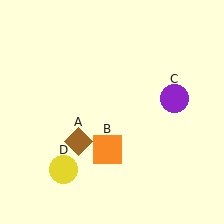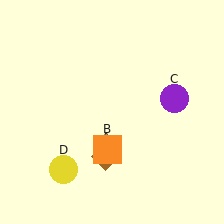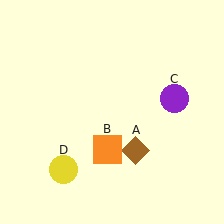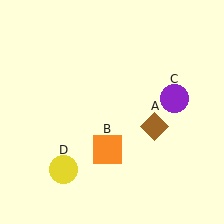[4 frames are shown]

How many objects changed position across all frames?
1 object changed position: brown diamond (object A).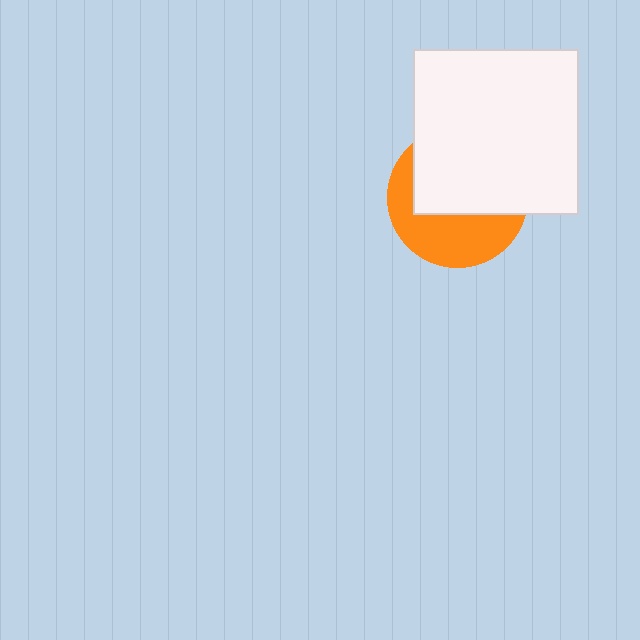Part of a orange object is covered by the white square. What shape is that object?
It is a circle.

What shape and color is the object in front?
The object in front is a white square.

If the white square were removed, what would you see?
You would see the complete orange circle.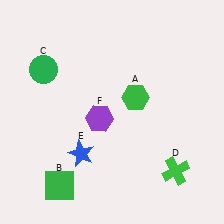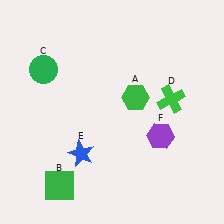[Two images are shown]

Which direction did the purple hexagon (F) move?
The purple hexagon (F) moved right.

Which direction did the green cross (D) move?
The green cross (D) moved up.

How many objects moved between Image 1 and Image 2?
2 objects moved between the two images.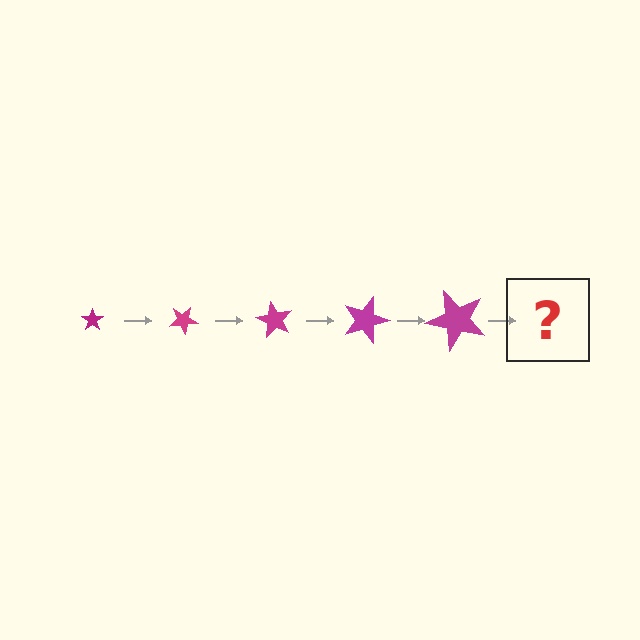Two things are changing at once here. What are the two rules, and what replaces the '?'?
The two rules are that the star grows larger each step and it rotates 30 degrees each step. The '?' should be a star, larger than the previous one and rotated 150 degrees from the start.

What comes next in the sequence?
The next element should be a star, larger than the previous one and rotated 150 degrees from the start.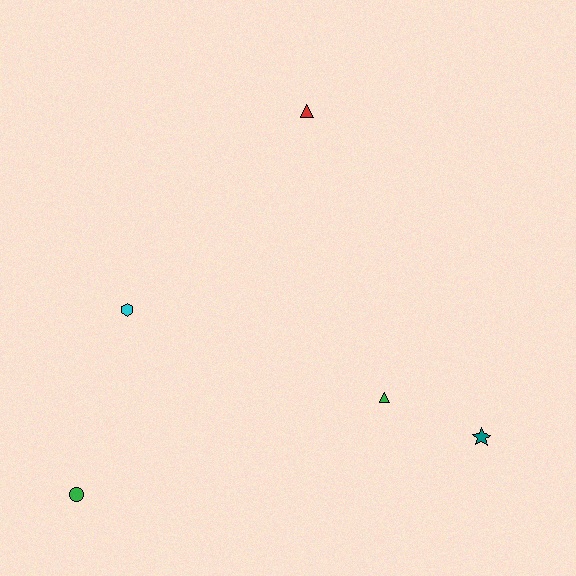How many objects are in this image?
There are 5 objects.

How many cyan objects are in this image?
There is 1 cyan object.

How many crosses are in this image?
There are no crosses.